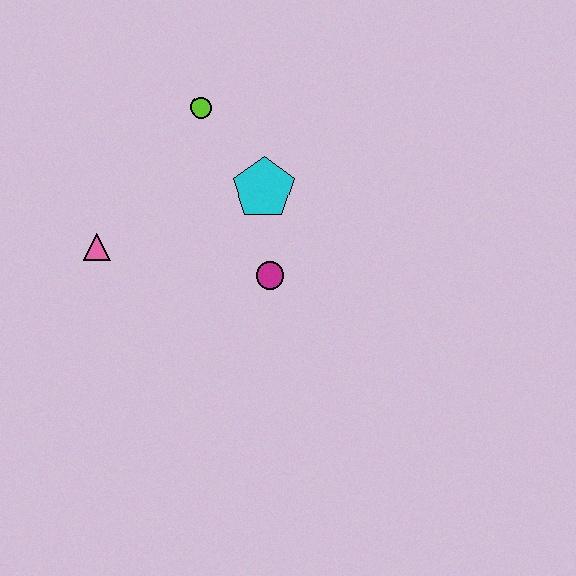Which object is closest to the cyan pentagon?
The magenta circle is closest to the cyan pentagon.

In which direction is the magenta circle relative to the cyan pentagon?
The magenta circle is below the cyan pentagon.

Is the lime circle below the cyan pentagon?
No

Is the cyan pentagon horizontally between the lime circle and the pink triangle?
No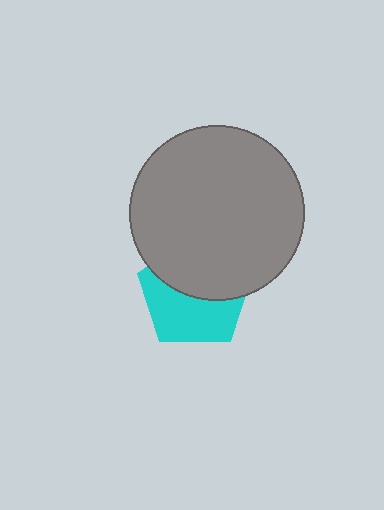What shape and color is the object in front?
The object in front is a gray circle.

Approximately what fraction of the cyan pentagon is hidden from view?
Roughly 50% of the cyan pentagon is hidden behind the gray circle.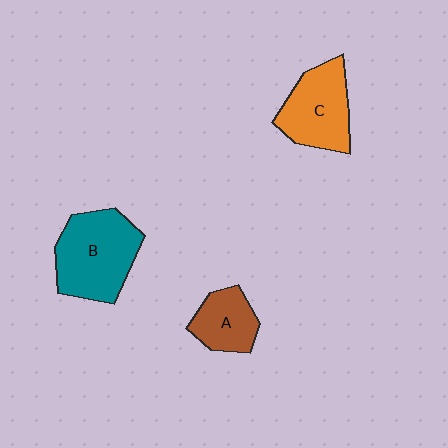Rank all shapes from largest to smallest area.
From largest to smallest: B (teal), C (orange), A (brown).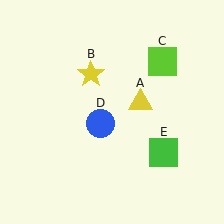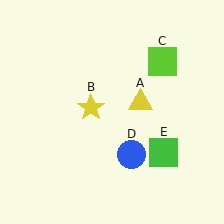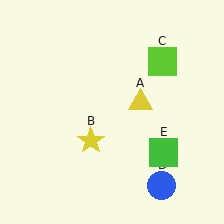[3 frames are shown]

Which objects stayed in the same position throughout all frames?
Yellow triangle (object A) and lime square (object C) and green square (object E) remained stationary.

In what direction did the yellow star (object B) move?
The yellow star (object B) moved down.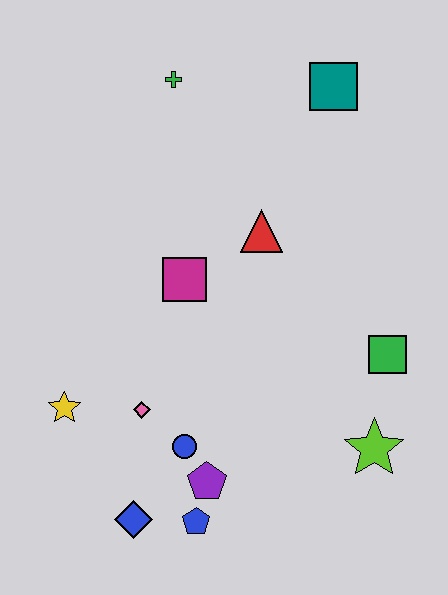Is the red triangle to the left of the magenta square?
No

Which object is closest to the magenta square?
The red triangle is closest to the magenta square.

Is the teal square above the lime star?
Yes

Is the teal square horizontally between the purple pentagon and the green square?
Yes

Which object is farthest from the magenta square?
The lime star is farthest from the magenta square.